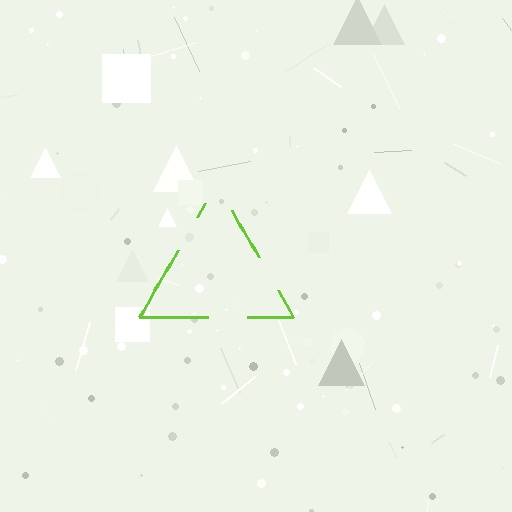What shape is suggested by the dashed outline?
The dashed outline suggests a triangle.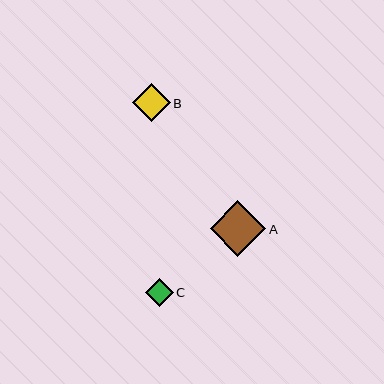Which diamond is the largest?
Diamond A is the largest with a size of approximately 55 pixels.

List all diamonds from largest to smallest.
From largest to smallest: A, B, C.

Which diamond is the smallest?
Diamond C is the smallest with a size of approximately 27 pixels.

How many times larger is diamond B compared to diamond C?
Diamond B is approximately 1.4 times the size of diamond C.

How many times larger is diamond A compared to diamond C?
Diamond A is approximately 2.0 times the size of diamond C.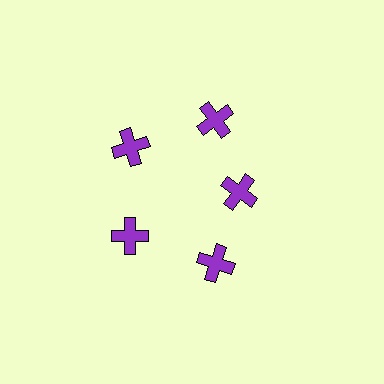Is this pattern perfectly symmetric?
No. The 5 purple crosses are arranged in a ring, but one element near the 3 o'clock position is pulled inward toward the center, breaking the 5-fold rotational symmetry.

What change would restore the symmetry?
The symmetry would be restored by moving it outward, back onto the ring so that all 5 crosses sit at equal angles and equal distance from the center.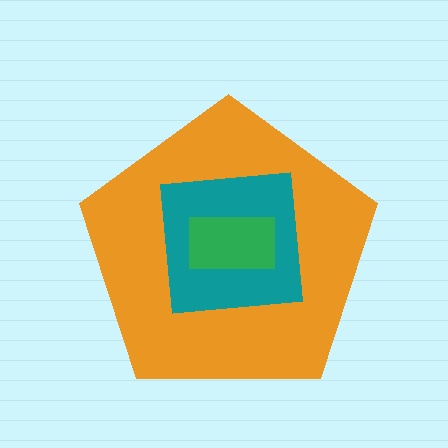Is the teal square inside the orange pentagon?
Yes.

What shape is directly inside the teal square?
The green rectangle.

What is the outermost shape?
The orange pentagon.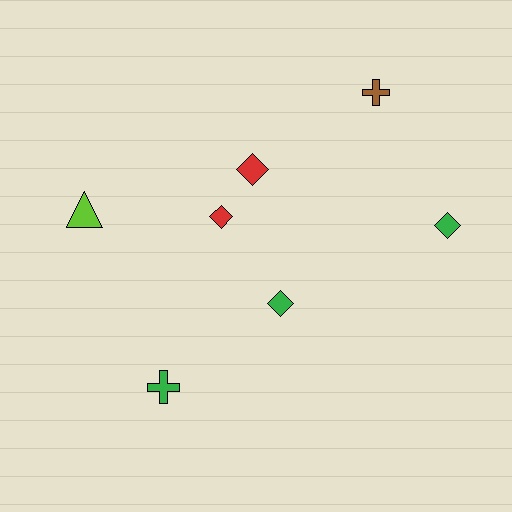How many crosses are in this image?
There are 2 crosses.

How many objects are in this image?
There are 7 objects.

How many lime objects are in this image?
There is 1 lime object.